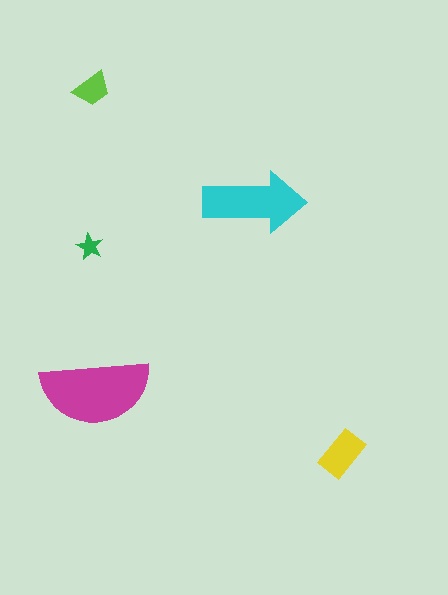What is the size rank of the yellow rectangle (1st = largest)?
3rd.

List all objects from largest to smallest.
The magenta semicircle, the cyan arrow, the yellow rectangle, the lime trapezoid, the green star.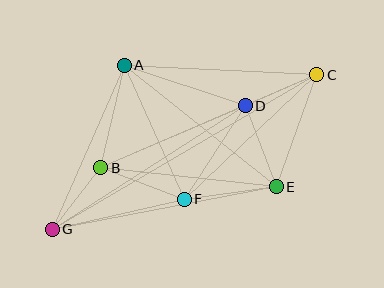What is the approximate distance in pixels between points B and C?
The distance between B and C is approximately 235 pixels.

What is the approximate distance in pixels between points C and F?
The distance between C and F is approximately 182 pixels.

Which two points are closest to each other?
Points C and D are closest to each other.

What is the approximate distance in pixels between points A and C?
The distance between A and C is approximately 192 pixels.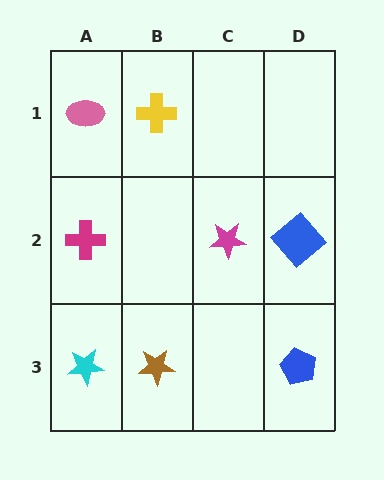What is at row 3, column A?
A cyan star.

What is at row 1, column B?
A yellow cross.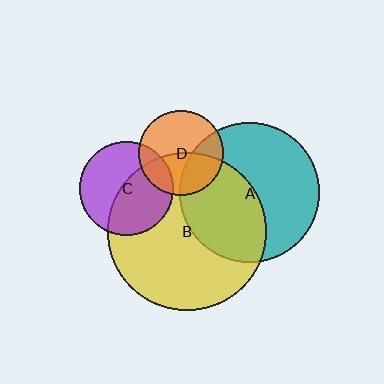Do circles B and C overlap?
Yes.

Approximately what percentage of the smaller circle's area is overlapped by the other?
Approximately 50%.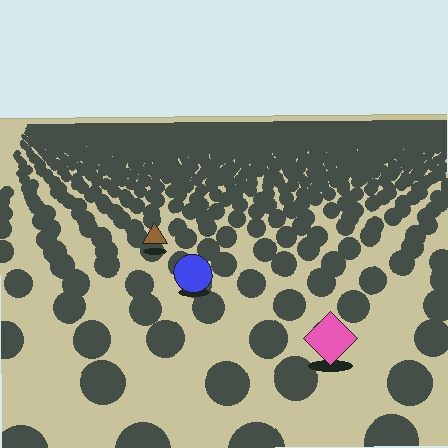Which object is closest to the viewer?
The pink diamond is closest. The texture marks near it are larger and more spread out.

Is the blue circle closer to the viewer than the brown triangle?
Yes. The blue circle is closer — you can tell from the texture gradient: the ground texture is coarser near it.